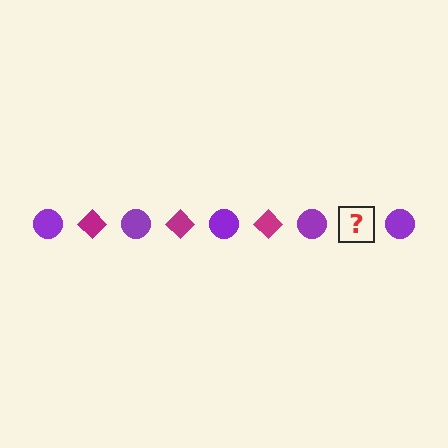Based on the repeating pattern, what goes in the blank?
The blank should be a magenta diamond.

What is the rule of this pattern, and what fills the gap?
The rule is that the pattern alternates between purple circle and magenta diamond. The gap should be filled with a magenta diamond.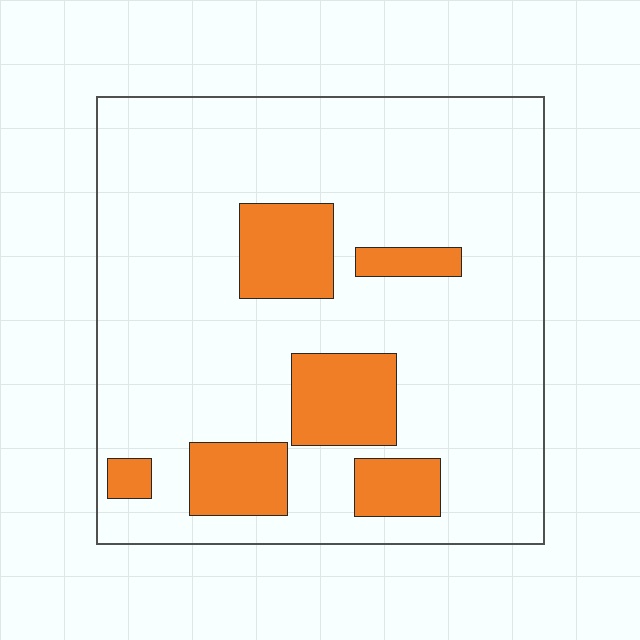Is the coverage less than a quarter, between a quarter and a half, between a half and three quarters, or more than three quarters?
Less than a quarter.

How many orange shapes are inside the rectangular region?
6.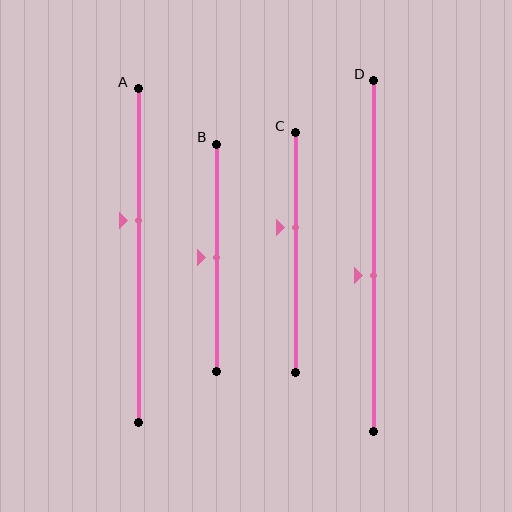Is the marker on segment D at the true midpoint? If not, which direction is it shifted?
No, the marker on segment D is shifted downward by about 6% of the segment length.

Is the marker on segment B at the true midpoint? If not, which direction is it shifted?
Yes, the marker on segment B is at the true midpoint.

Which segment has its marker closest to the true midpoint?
Segment B has its marker closest to the true midpoint.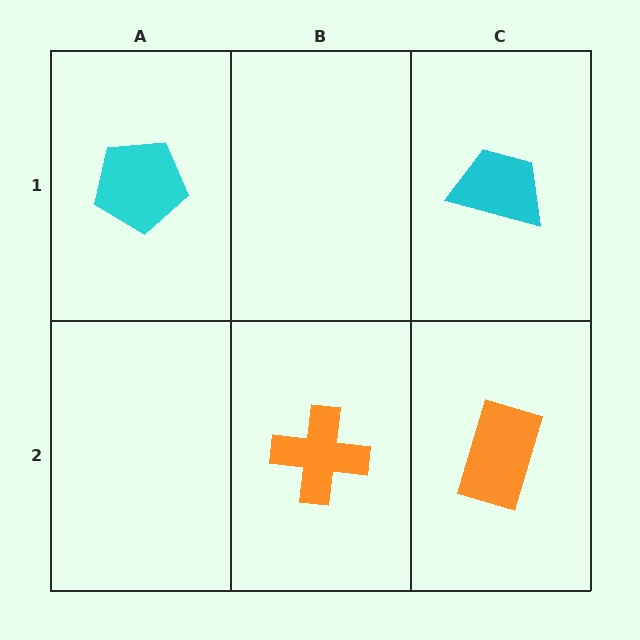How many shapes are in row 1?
2 shapes.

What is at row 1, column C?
A cyan trapezoid.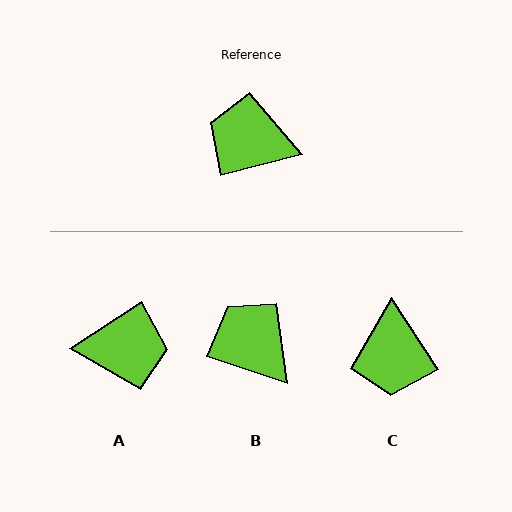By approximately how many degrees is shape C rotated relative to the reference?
Approximately 109 degrees counter-clockwise.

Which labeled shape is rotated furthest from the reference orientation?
A, about 161 degrees away.